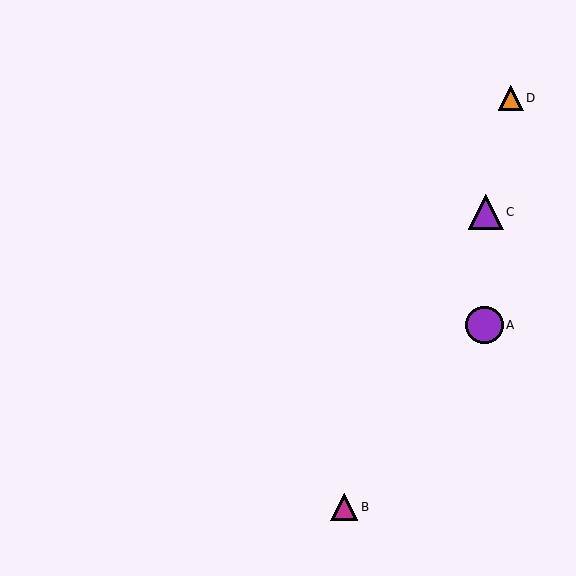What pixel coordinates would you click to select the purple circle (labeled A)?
Click at (485, 325) to select the purple circle A.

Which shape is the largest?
The purple circle (labeled A) is the largest.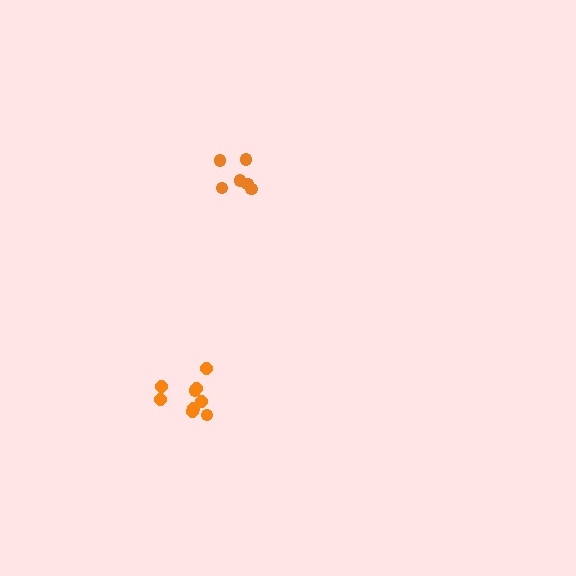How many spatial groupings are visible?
There are 2 spatial groupings.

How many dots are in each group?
Group 1: 6 dots, Group 2: 9 dots (15 total).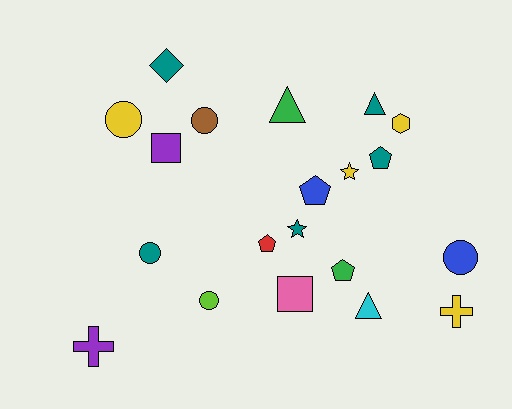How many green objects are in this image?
There are 2 green objects.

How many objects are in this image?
There are 20 objects.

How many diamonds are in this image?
There is 1 diamond.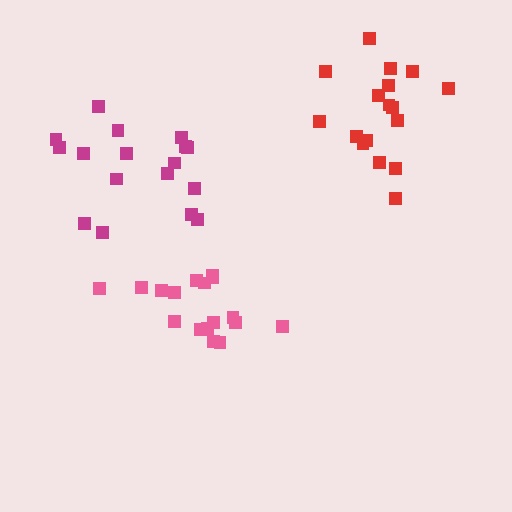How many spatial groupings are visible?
There are 3 spatial groupings.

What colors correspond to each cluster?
The clusters are colored: pink, magenta, red.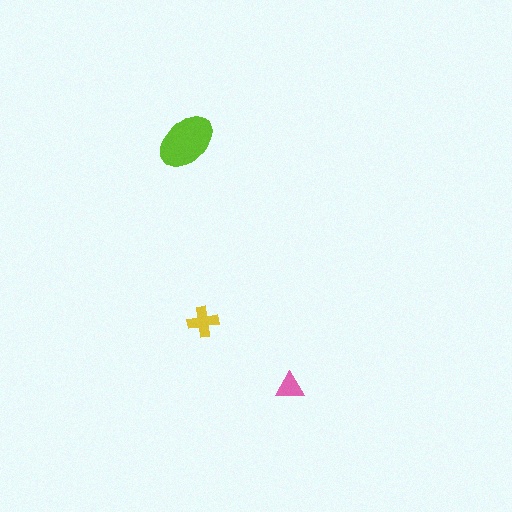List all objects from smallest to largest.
The pink triangle, the yellow cross, the lime ellipse.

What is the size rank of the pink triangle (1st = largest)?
3rd.